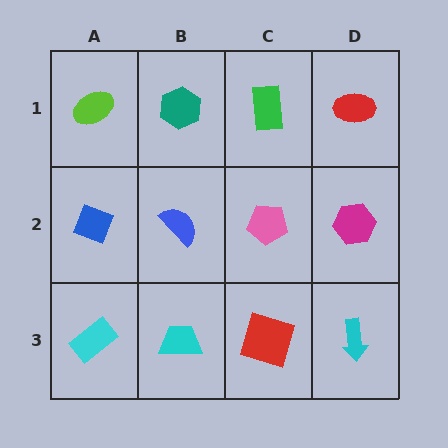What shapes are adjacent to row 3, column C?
A pink pentagon (row 2, column C), a cyan trapezoid (row 3, column B), a cyan arrow (row 3, column D).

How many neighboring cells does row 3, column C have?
3.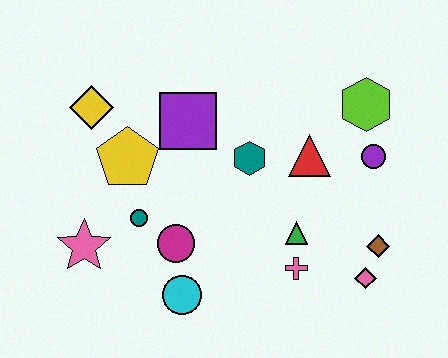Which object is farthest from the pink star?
The lime hexagon is farthest from the pink star.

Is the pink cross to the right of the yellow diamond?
Yes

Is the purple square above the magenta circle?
Yes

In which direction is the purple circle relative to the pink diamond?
The purple circle is above the pink diamond.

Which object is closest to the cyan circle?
The magenta circle is closest to the cyan circle.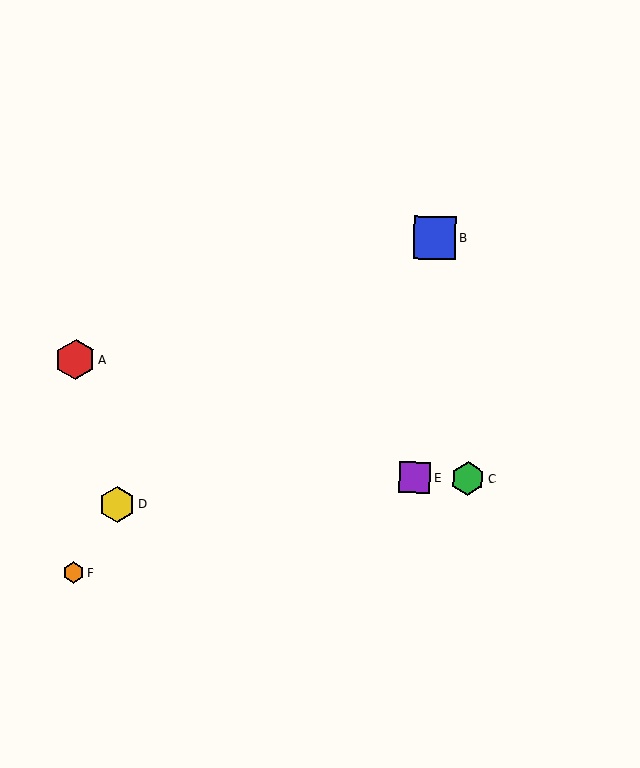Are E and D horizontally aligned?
No, E is at y≈478 and D is at y≈504.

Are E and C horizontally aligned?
Yes, both are at y≈478.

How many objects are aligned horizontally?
2 objects (C, E) are aligned horizontally.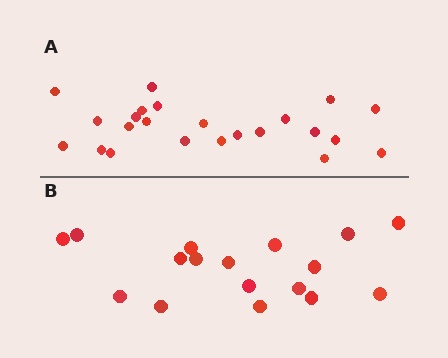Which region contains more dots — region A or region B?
Region A (the top region) has more dots.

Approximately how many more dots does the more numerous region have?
Region A has about 6 more dots than region B.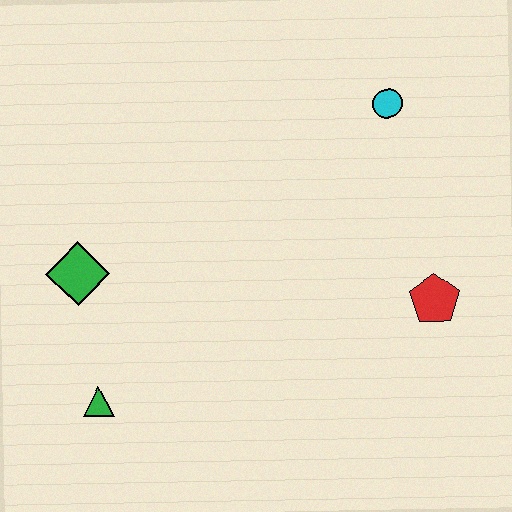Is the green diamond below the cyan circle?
Yes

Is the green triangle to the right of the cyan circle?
No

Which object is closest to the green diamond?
The green triangle is closest to the green diamond.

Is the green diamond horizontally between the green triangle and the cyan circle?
No